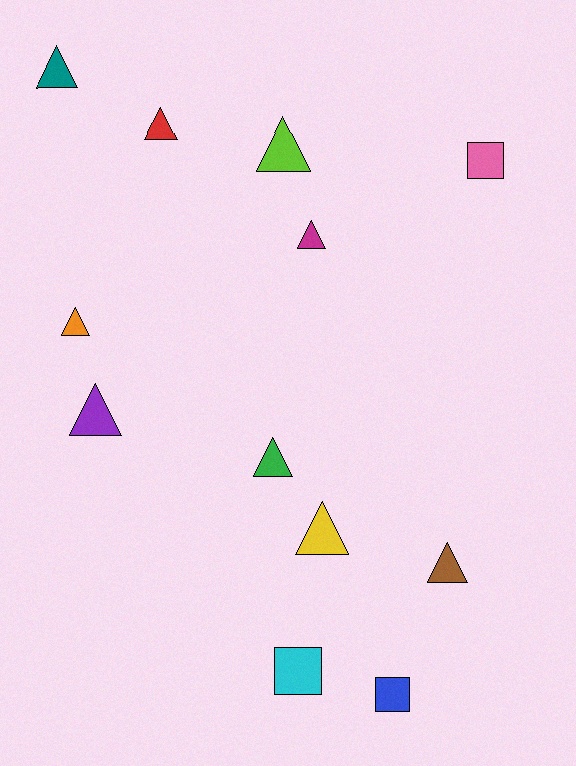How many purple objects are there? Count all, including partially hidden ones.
There is 1 purple object.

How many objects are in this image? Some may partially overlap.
There are 12 objects.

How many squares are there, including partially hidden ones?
There are 3 squares.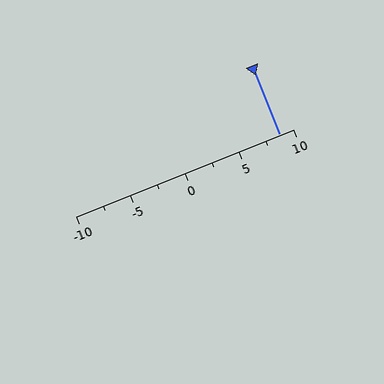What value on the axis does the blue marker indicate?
The marker indicates approximately 8.8.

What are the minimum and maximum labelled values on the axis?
The axis runs from -10 to 10.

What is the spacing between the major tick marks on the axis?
The major ticks are spaced 5 apart.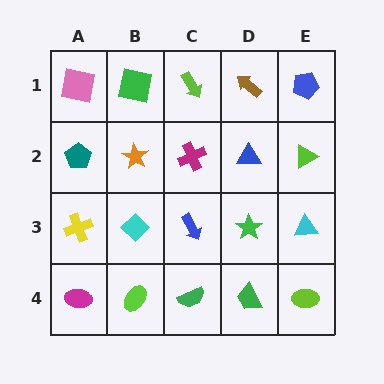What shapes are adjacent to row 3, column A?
A teal pentagon (row 2, column A), a magenta ellipse (row 4, column A), a cyan diamond (row 3, column B).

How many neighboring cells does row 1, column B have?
3.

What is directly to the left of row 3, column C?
A cyan diamond.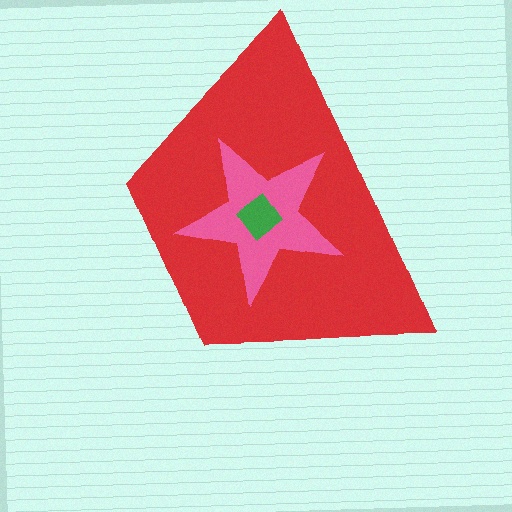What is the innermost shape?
The green diamond.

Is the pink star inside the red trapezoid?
Yes.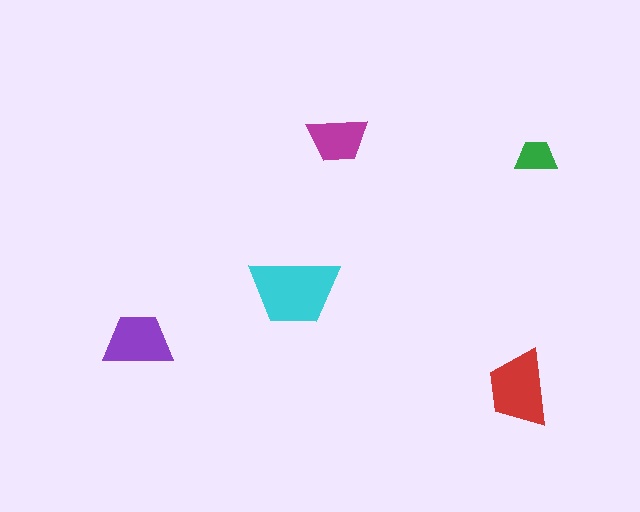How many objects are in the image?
There are 5 objects in the image.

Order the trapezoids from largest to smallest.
the cyan one, the red one, the purple one, the magenta one, the green one.